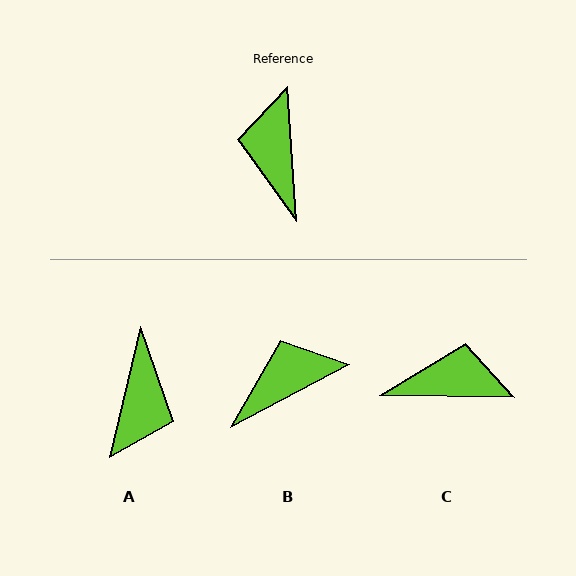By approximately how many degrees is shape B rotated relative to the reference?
Approximately 65 degrees clockwise.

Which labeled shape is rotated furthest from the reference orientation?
A, about 163 degrees away.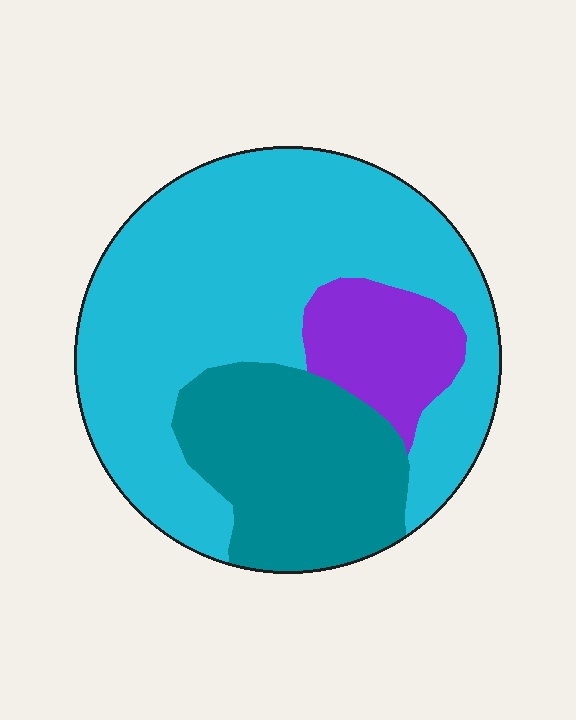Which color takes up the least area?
Purple, at roughly 10%.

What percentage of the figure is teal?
Teal takes up between a sixth and a third of the figure.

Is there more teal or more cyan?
Cyan.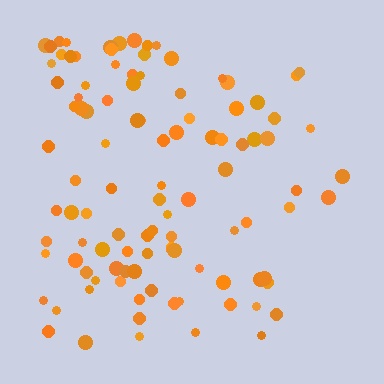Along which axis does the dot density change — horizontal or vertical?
Horizontal.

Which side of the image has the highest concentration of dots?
The left.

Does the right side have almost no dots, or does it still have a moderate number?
Still a moderate number, just noticeably fewer than the left.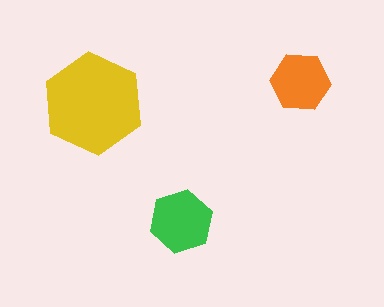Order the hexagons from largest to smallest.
the yellow one, the green one, the orange one.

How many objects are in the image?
There are 3 objects in the image.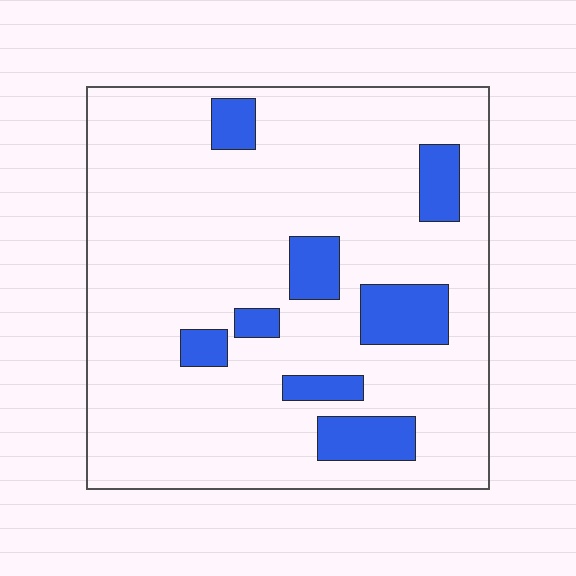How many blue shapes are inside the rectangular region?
8.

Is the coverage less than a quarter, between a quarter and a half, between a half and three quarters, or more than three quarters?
Less than a quarter.